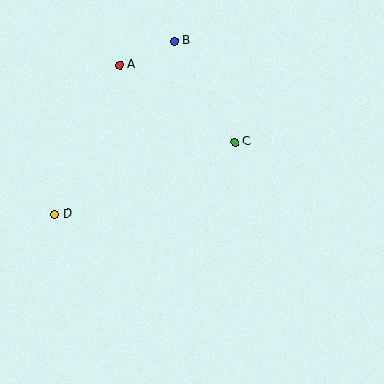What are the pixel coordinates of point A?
Point A is at (120, 65).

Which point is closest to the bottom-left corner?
Point D is closest to the bottom-left corner.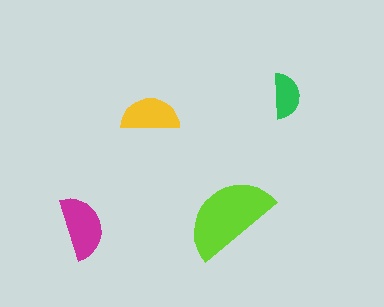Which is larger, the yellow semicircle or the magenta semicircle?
The magenta one.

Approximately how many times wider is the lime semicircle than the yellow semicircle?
About 1.5 times wider.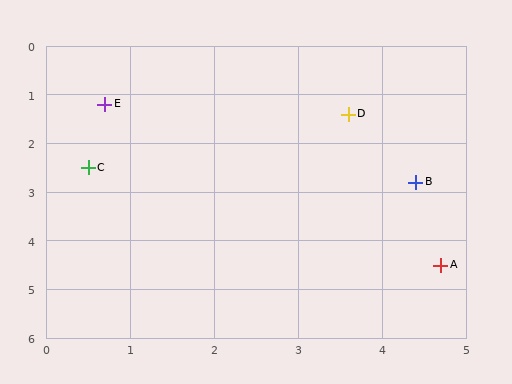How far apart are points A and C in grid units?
Points A and C are about 4.7 grid units apart.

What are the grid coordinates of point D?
Point D is at approximately (3.6, 1.4).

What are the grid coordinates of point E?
Point E is at approximately (0.7, 1.2).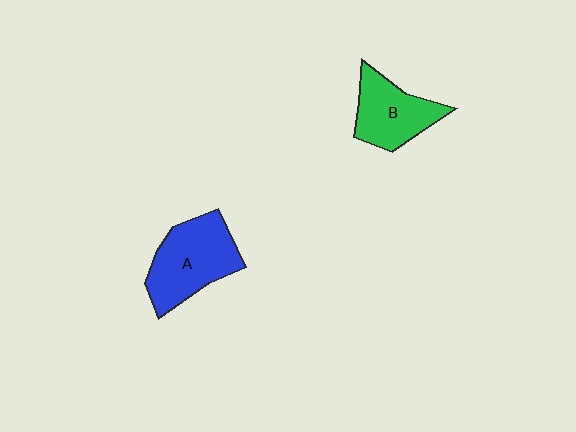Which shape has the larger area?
Shape A (blue).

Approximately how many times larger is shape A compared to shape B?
Approximately 1.3 times.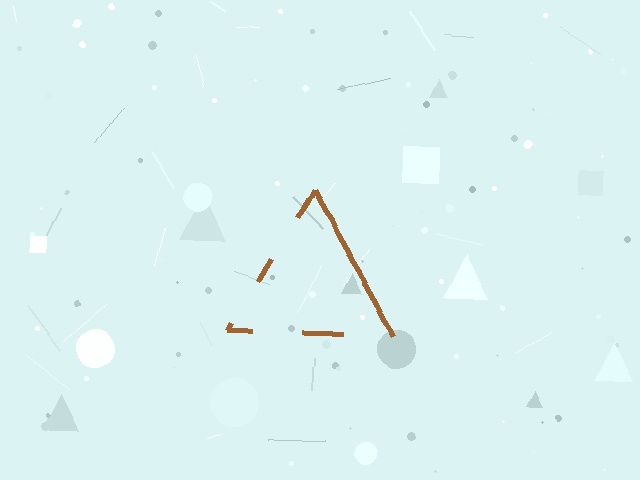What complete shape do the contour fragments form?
The contour fragments form a triangle.